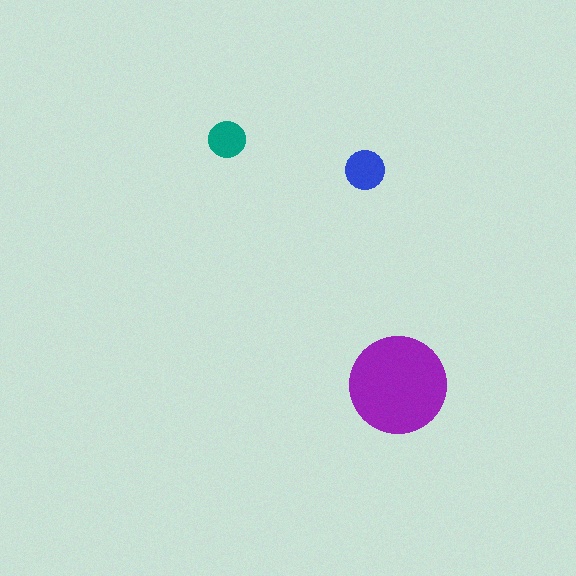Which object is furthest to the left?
The teal circle is leftmost.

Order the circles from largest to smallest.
the purple one, the blue one, the teal one.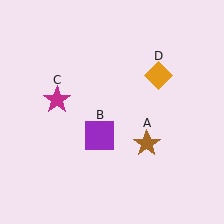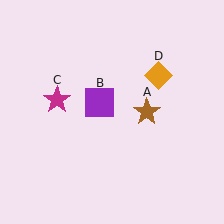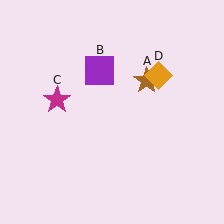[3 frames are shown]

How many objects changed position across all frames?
2 objects changed position: brown star (object A), purple square (object B).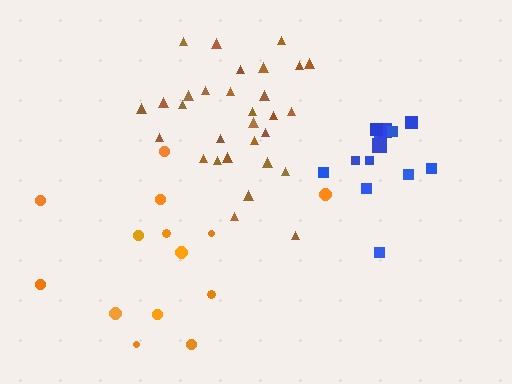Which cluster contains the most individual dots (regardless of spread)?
Brown (30).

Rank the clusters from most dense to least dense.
brown, blue, orange.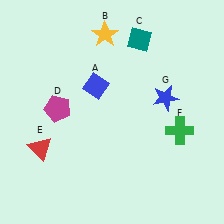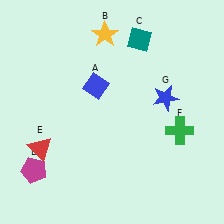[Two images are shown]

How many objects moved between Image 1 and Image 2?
1 object moved between the two images.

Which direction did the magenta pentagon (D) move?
The magenta pentagon (D) moved down.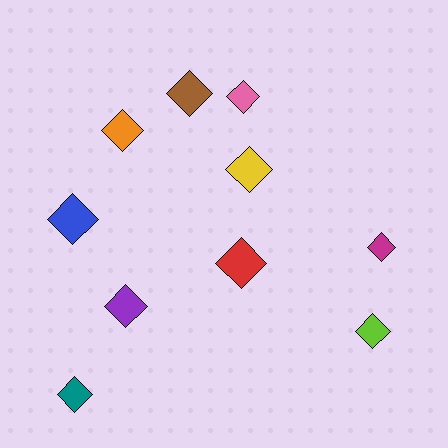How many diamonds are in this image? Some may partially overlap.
There are 10 diamonds.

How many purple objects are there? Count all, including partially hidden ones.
There is 1 purple object.